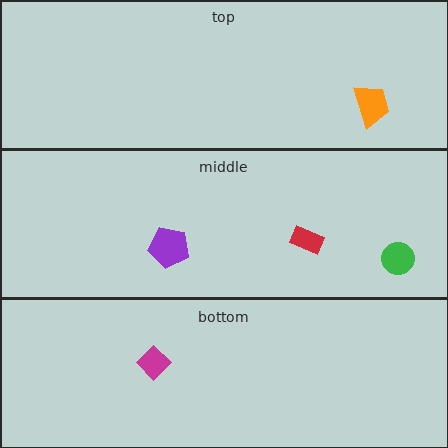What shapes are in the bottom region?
The magenta diamond.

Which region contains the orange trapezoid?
The top region.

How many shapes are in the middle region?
3.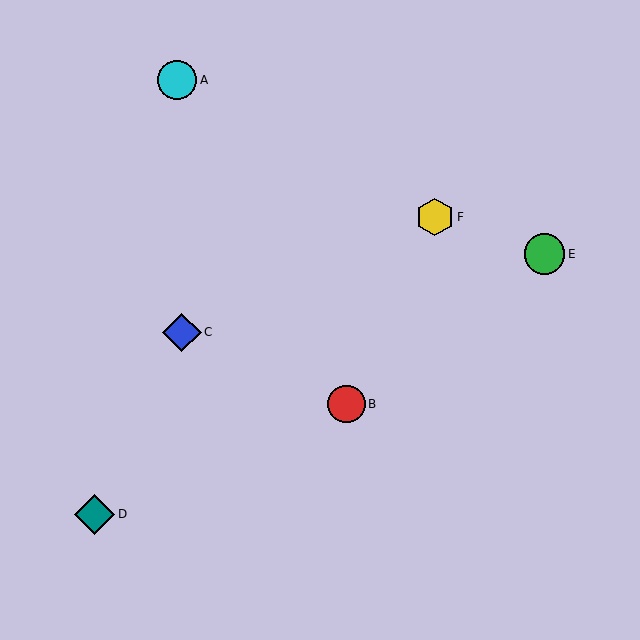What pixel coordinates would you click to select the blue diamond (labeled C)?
Click at (182, 332) to select the blue diamond C.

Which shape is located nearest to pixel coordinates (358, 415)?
The red circle (labeled B) at (347, 404) is nearest to that location.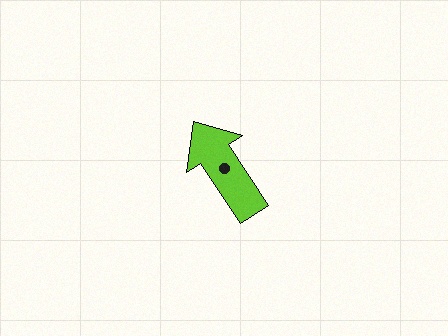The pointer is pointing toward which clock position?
Roughly 11 o'clock.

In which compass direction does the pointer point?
Northwest.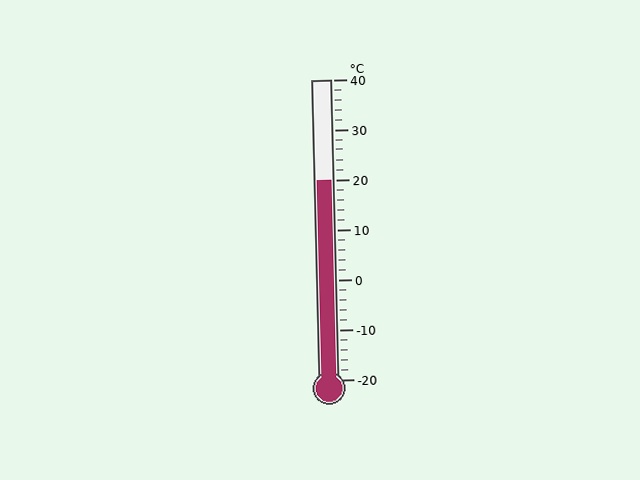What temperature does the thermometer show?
The thermometer shows approximately 20°C.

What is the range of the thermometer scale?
The thermometer scale ranges from -20°C to 40°C.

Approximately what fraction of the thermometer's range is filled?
The thermometer is filled to approximately 65% of its range.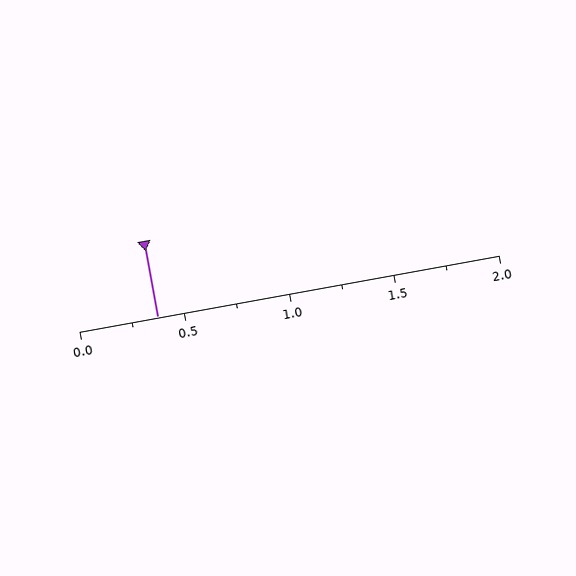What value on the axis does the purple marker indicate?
The marker indicates approximately 0.38.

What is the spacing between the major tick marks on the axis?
The major ticks are spaced 0.5 apart.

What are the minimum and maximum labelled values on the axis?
The axis runs from 0.0 to 2.0.